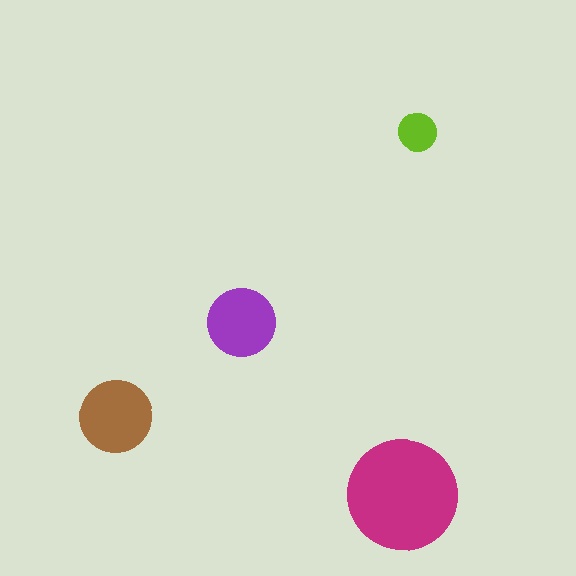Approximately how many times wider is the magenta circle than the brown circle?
About 1.5 times wider.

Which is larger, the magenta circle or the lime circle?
The magenta one.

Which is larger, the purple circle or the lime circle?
The purple one.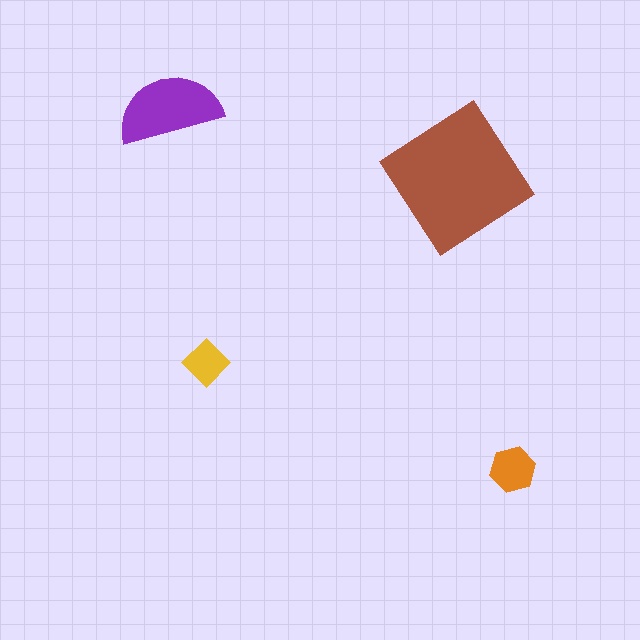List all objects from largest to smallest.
The brown diamond, the purple semicircle, the orange hexagon, the yellow diamond.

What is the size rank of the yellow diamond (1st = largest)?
4th.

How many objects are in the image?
There are 4 objects in the image.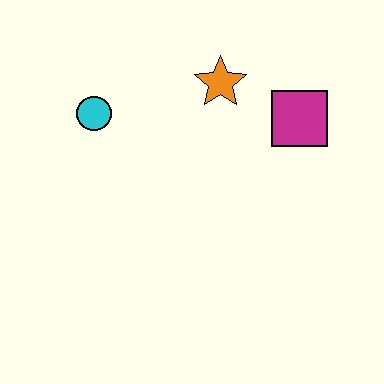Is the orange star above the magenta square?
Yes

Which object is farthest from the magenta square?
The cyan circle is farthest from the magenta square.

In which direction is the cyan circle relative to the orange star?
The cyan circle is to the left of the orange star.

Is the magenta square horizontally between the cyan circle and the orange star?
No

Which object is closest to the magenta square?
The orange star is closest to the magenta square.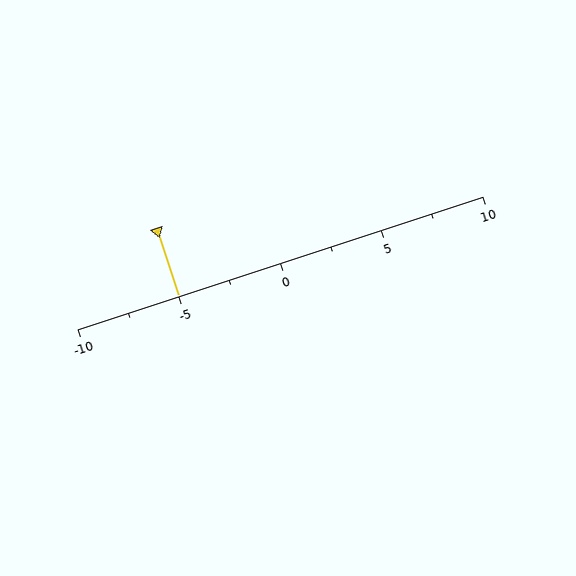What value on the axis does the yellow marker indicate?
The marker indicates approximately -5.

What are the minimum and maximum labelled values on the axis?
The axis runs from -10 to 10.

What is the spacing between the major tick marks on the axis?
The major ticks are spaced 5 apart.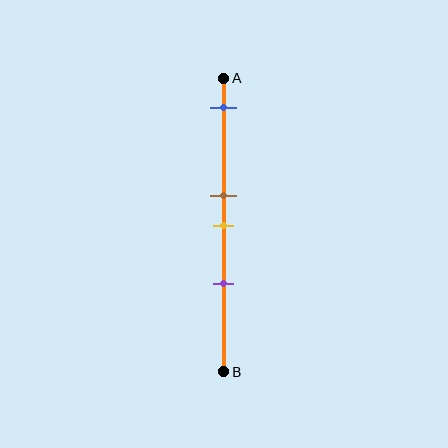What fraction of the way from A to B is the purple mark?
The purple mark is approximately 70% (0.7) of the way from A to B.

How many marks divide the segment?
There are 4 marks dividing the segment.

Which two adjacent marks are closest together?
The brown and yellow marks are the closest adjacent pair.